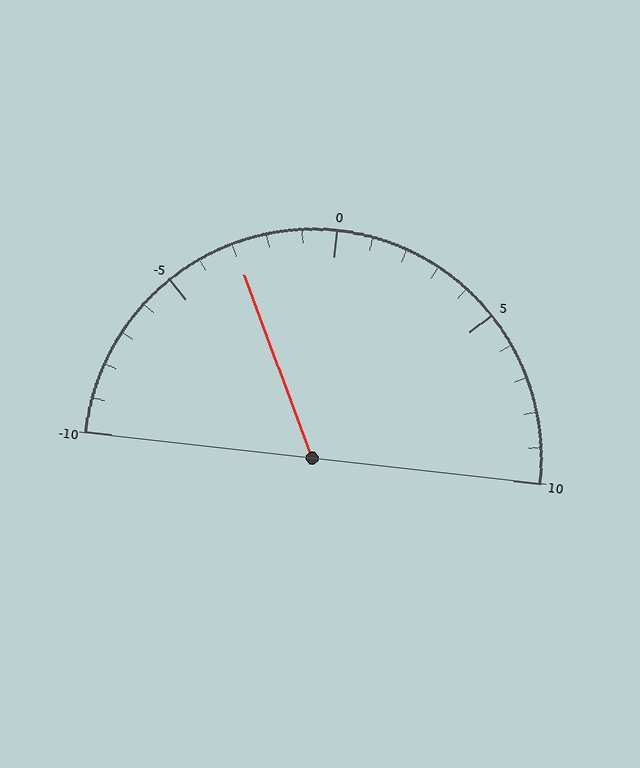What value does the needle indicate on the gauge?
The needle indicates approximately -3.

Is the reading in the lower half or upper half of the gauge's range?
The reading is in the lower half of the range (-10 to 10).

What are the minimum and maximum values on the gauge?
The gauge ranges from -10 to 10.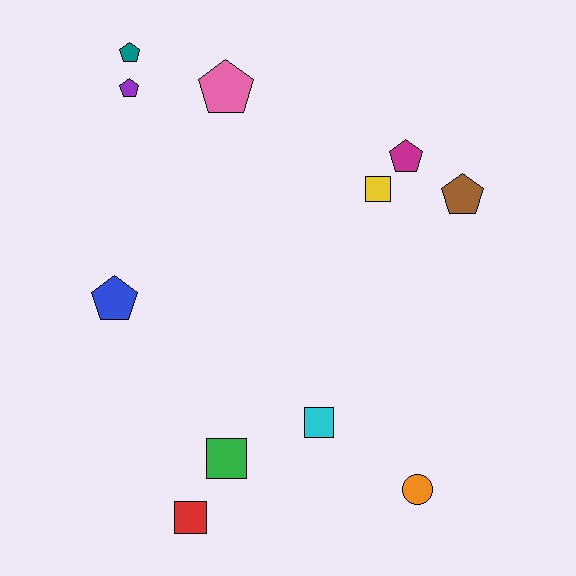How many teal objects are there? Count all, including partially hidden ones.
There is 1 teal object.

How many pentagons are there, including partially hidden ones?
There are 6 pentagons.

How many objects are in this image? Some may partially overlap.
There are 11 objects.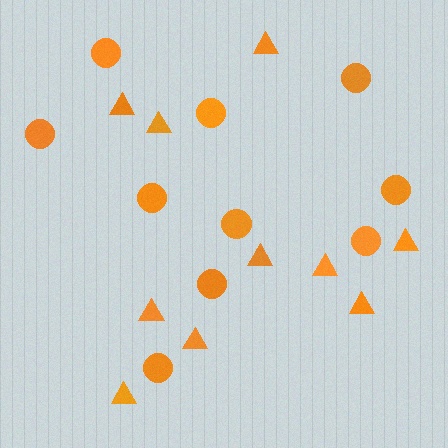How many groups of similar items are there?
There are 2 groups: one group of triangles (10) and one group of circles (10).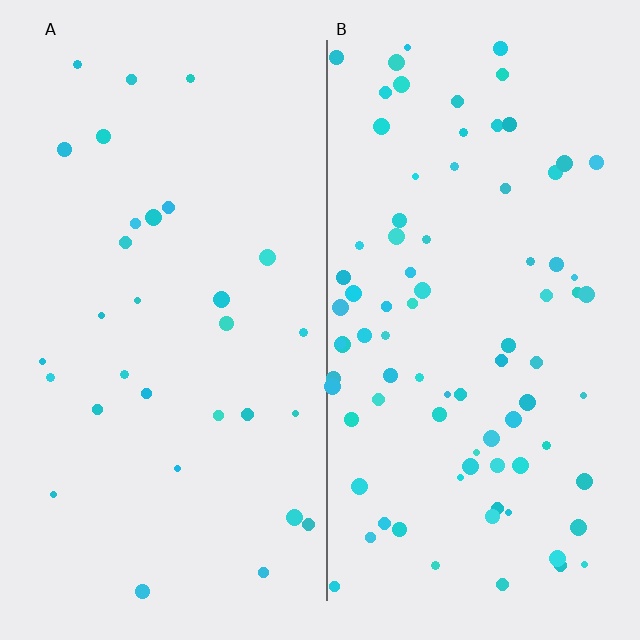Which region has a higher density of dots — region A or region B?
B (the right).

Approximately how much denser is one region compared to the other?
Approximately 2.7× — region B over region A.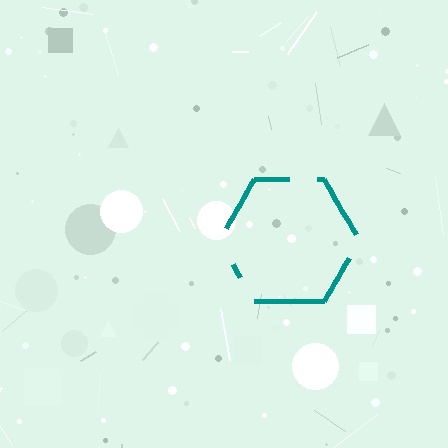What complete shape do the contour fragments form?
The contour fragments form a hexagon.